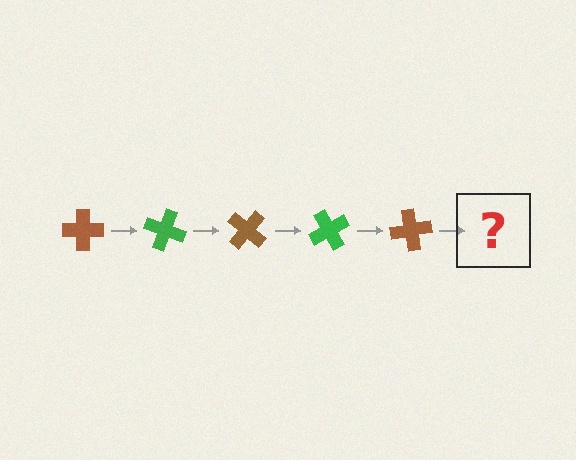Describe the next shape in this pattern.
It should be a green cross, rotated 100 degrees from the start.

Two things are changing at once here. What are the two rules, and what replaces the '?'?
The two rules are that it rotates 20 degrees each step and the color cycles through brown and green. The '?' should be a green cross, rotated 100 degrees from the start.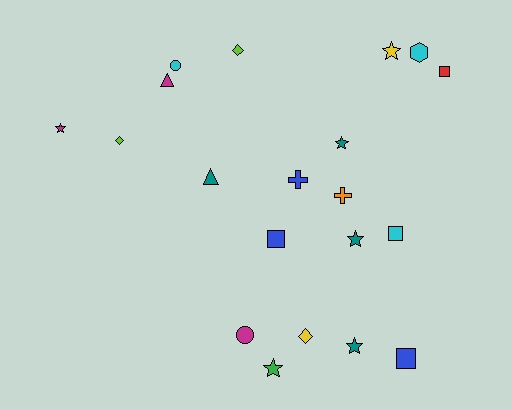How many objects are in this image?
There are 20 objects.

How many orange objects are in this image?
There is 1 orange object.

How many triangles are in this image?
There are 2 triangles.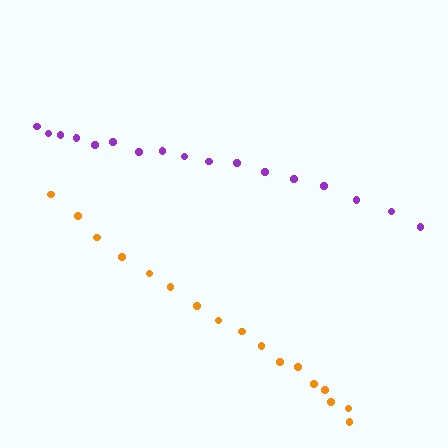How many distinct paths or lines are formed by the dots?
There are 2 distinct paths.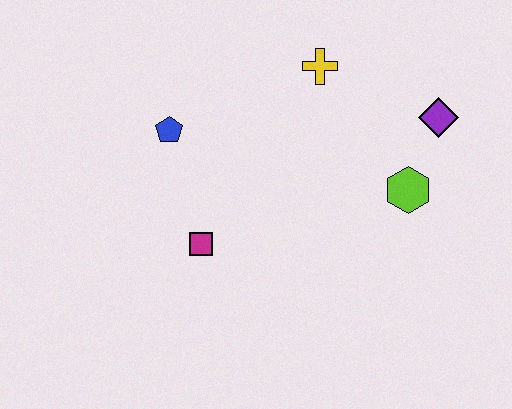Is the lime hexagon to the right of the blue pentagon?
Yes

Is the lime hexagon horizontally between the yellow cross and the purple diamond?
Yes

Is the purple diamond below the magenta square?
No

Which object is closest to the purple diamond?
The lime hexagon is closest to the purple diamond.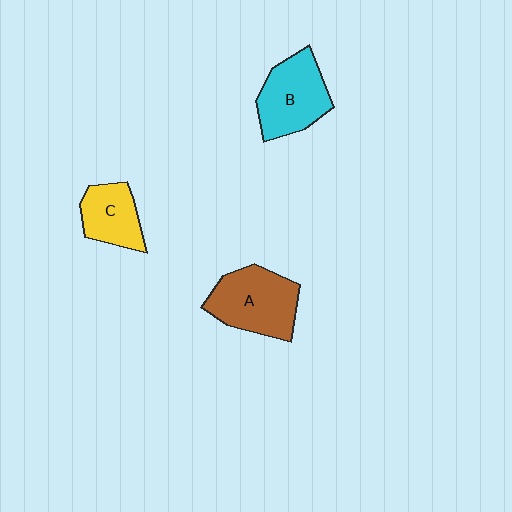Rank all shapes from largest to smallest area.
From largest to smallest: A (brown), B (cyan), C (yellow).